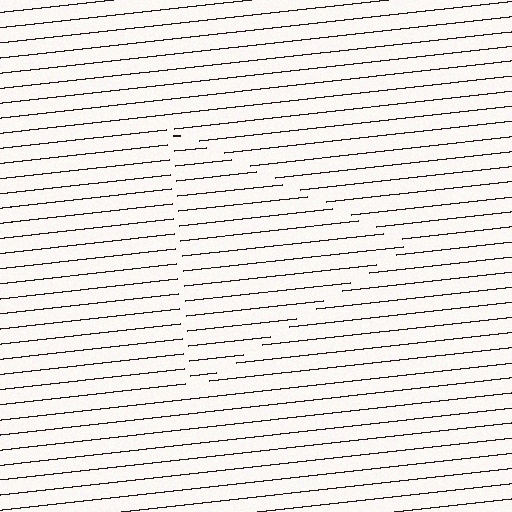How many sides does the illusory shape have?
3 sides — the line-ends trace a triangle.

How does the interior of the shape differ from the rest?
The interior of the shape contains the same grating, shifted by half a period — the contour is defined by the phase discontinuity where line-ends from the inner and outer gratings abut.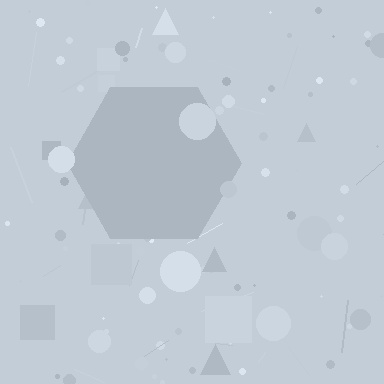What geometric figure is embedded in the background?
A hexagon is embedded in the background.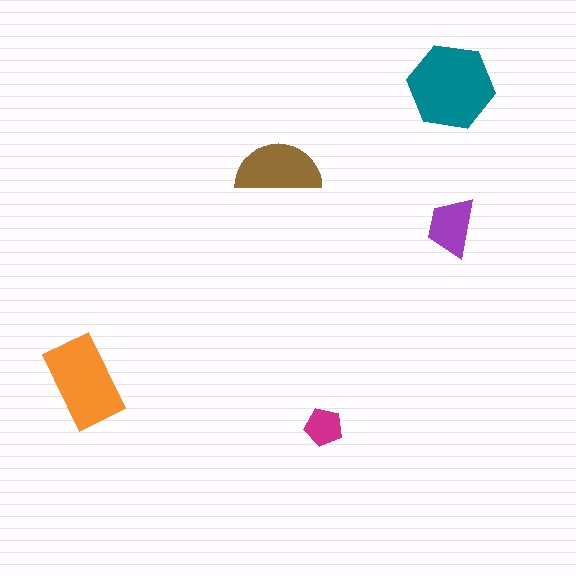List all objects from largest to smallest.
The teal hexagon, the orange rectangle, the brown semicircle, the purple trapezoid, the magenta pentagon.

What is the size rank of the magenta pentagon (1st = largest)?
5th.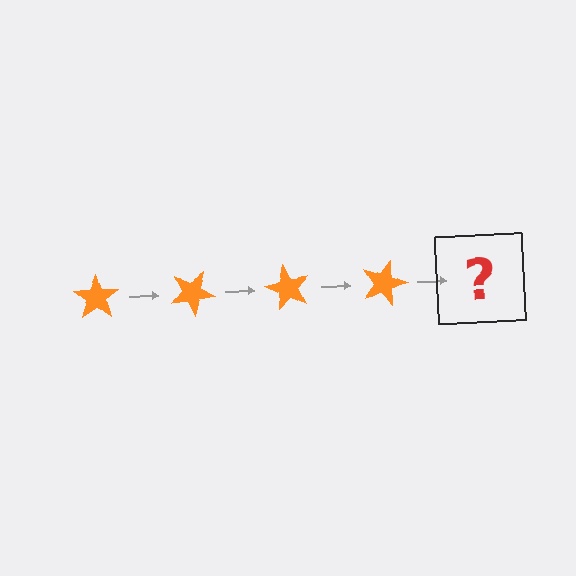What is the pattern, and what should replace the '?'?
The pattern is that the star rotates 30 degrees each step. The '?' should be an orange star rotated 120 degrees.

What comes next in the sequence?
The next element should be an orange star rotated 120 degrees.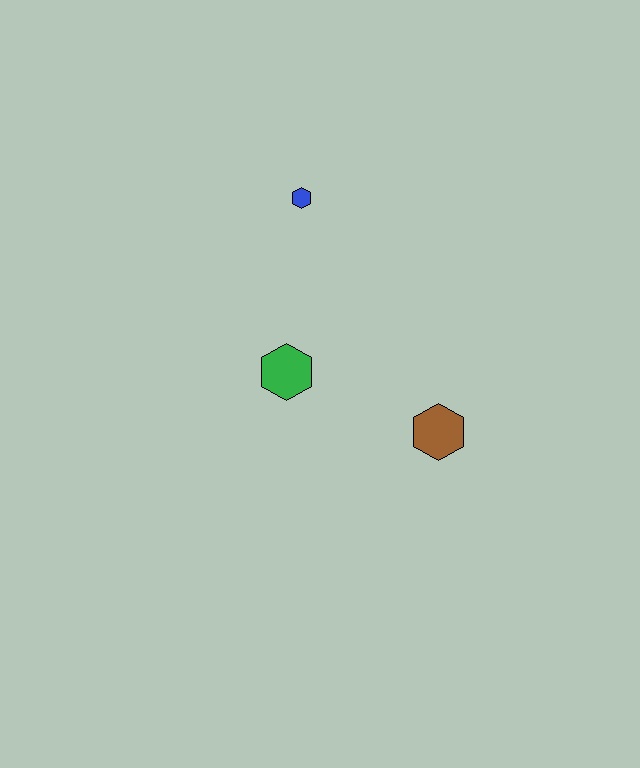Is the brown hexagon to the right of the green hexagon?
Yes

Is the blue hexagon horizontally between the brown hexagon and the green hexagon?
Yes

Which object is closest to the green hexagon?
The brown hexagon is closest to the green hexagon.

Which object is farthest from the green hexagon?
The blue hexagon is farthest from the green hexagon.